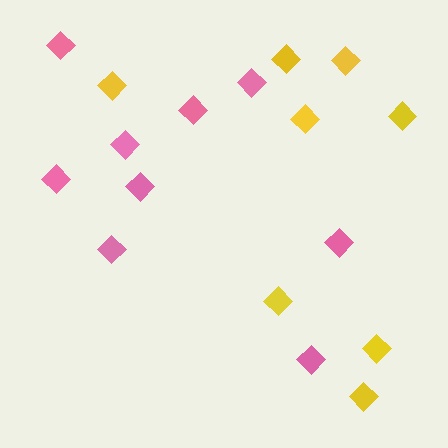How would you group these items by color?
There are 2 groups: one group of pink diamonds (9) and one group of yellow diamonds (8).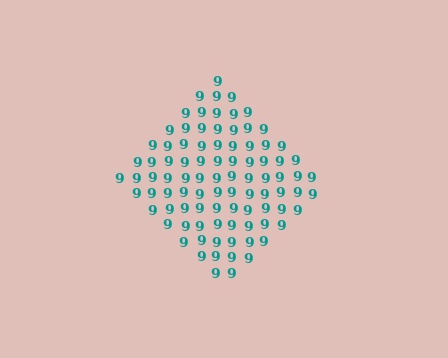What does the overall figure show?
The overall figure shows a diamond.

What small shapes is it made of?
It is made of small digit 9's.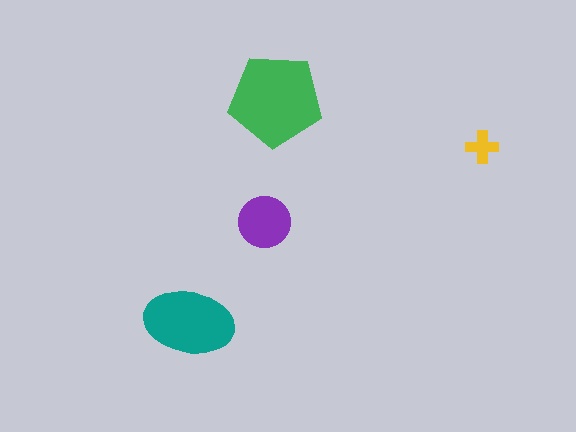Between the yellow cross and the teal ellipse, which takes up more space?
The teal ellipse.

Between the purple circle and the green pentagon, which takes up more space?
The green pentagon.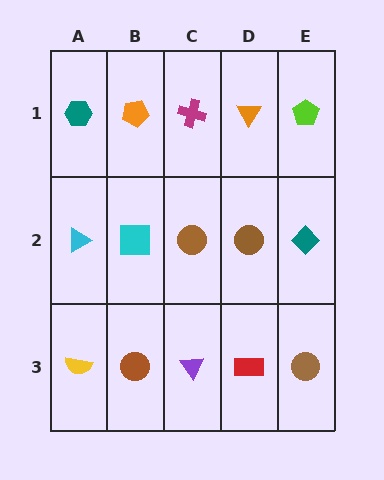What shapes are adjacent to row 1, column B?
A cyan square (row 2, column B), a teal hexagon (row 1, column A), a magenta cross (row 1, column C).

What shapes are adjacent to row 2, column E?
A lime pentagon (row 1, column E), a brown circle (row 3, column E), a brown circle (row 2, column D).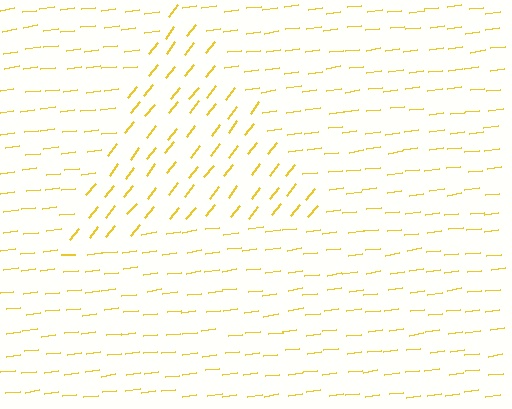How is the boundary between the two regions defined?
The boundary is defined purely by a change in line orientation (approximately 45 degrees difference). All lines are the same color and thickness.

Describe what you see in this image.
The image is filled with small yellow line segments. A triangle region in the image has lines oriented differently from the surrounding lines, creating a visible texture boundary.